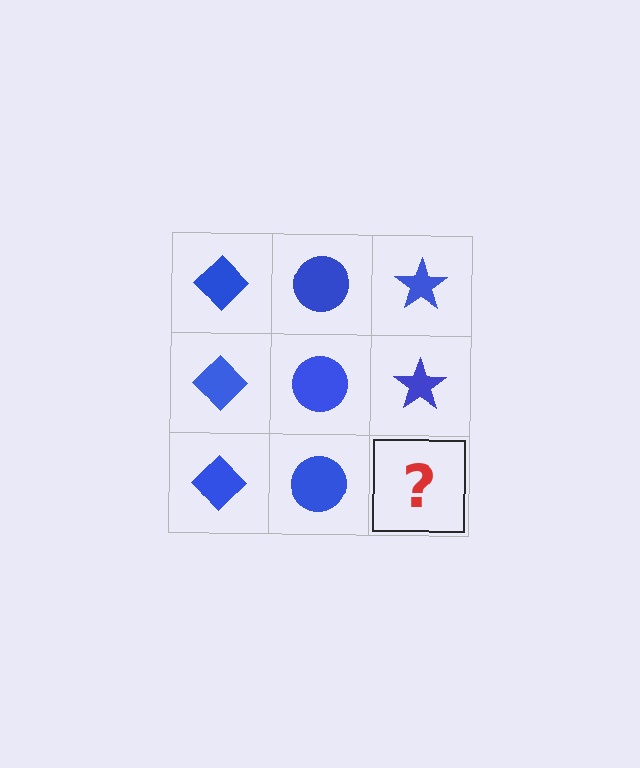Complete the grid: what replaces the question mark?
The question mark should be replaced with a blue star.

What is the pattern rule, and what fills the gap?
The rule is that each column has a consistent shape. The gap should be filled with a blue star.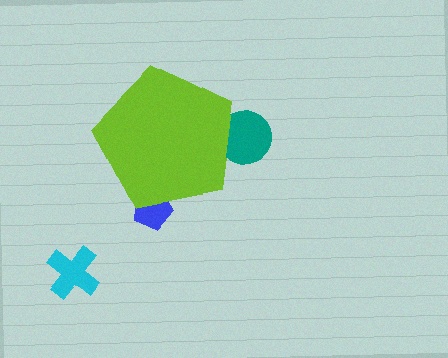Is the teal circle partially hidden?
Yes, the teal circle is partially hidden behind the lime pentagon.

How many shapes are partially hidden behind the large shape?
2 shapes are partially hidden.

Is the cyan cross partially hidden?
No, the cyan cross is fully visible.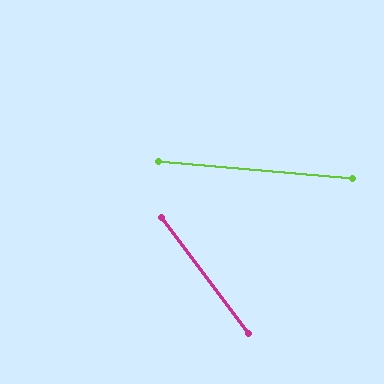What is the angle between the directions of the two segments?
Approximately 48 degrees.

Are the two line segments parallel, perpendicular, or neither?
Neither parallel nor perpendicular — they differ by about 48°.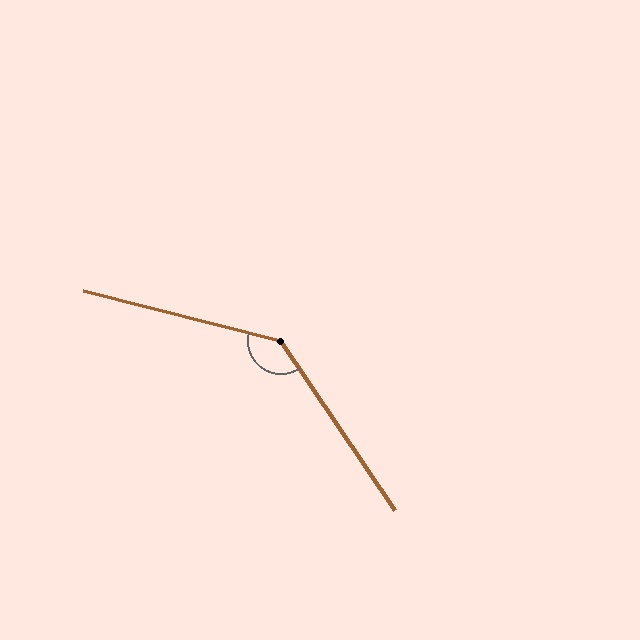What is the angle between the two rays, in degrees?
Approximately 138 degrees.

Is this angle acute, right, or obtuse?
It is obtuse.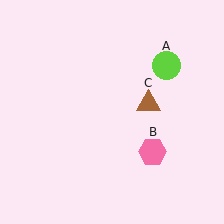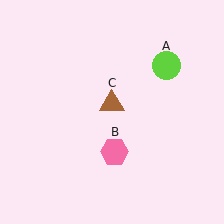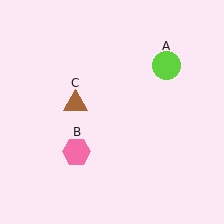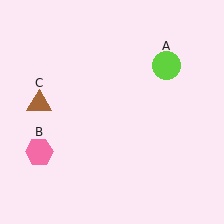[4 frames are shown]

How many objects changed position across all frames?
2 objects changed position: pink hexagon (object B), brown triangle (object C).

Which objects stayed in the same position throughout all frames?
Lime circle (object A) remained stationary.